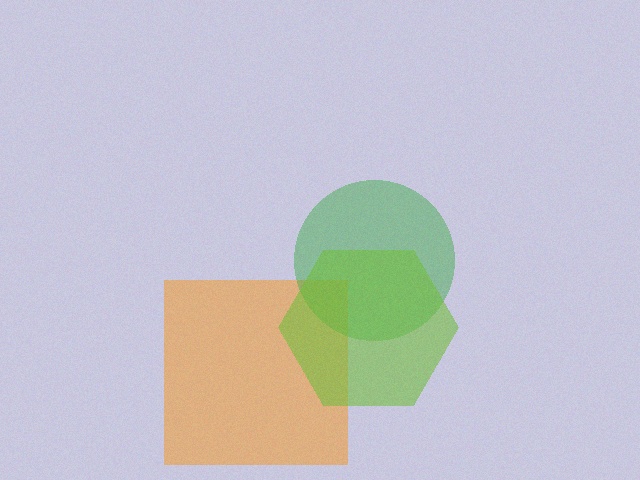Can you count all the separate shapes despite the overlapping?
Yes, there are 3 separate shapes.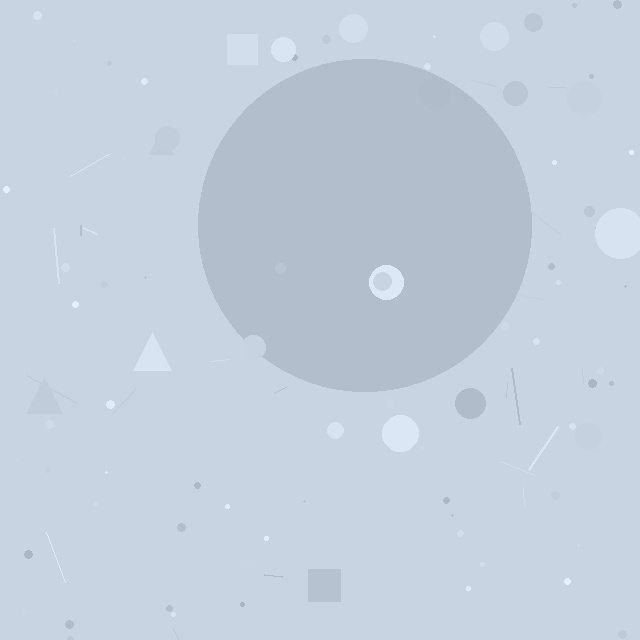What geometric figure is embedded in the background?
A circle is embedded in the background.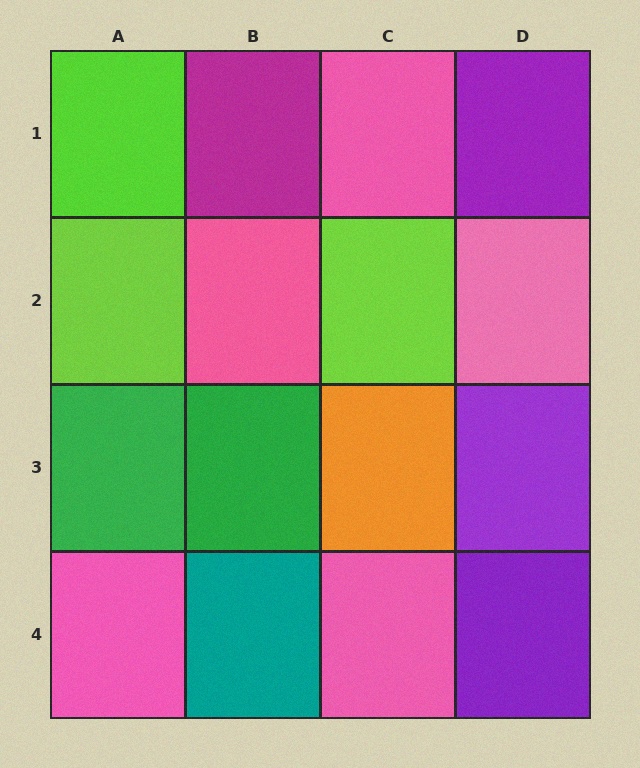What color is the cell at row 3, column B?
Green.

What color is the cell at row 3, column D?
Purple.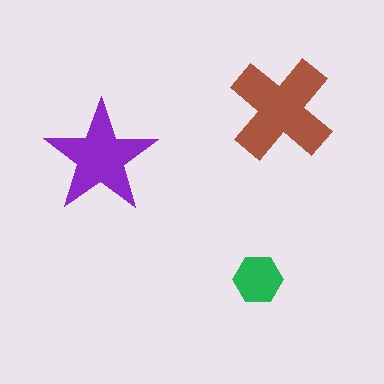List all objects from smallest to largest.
The green hexagon, the purple star, the brown cross.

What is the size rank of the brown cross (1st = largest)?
1st.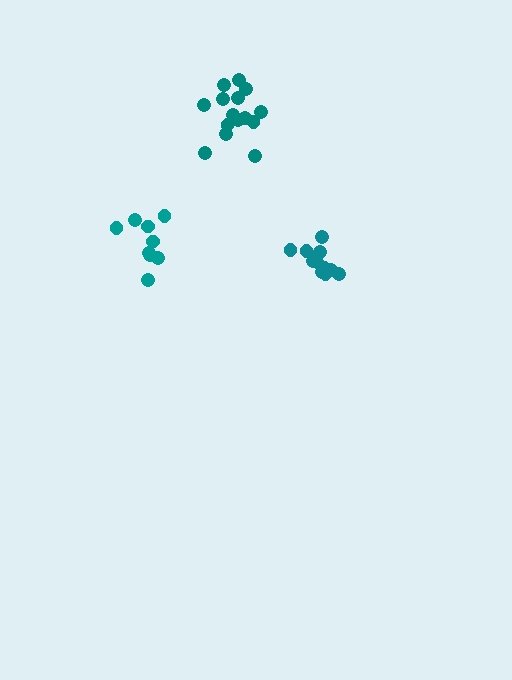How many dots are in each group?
Group 1: 9 dots, Group 2: 15 dots, Group 3: 11 dots (35 total).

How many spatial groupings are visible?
There are 3 spatial groupings.